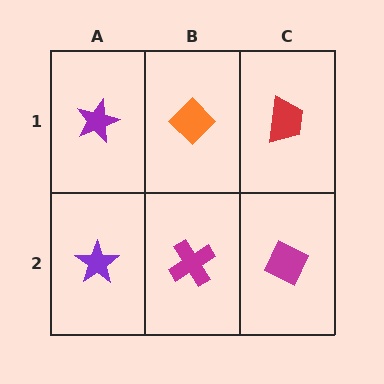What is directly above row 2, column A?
A purple star.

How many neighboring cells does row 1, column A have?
2.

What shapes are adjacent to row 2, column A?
A purple star (row 1, column A), a magenta cross (row 2, column B).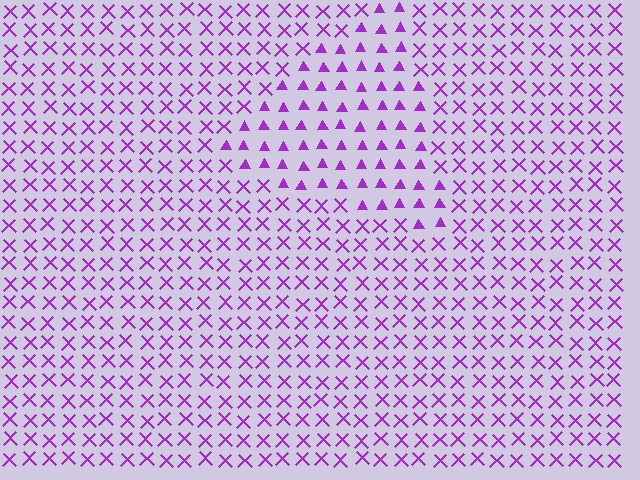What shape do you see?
I see a triangle.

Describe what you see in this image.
The image is filled with small purple elements arranged in a uniform grid. A triangle-shaped region contains triangles, while the surrounding area contains X marks. The boundary is defined purely by the change in element shape.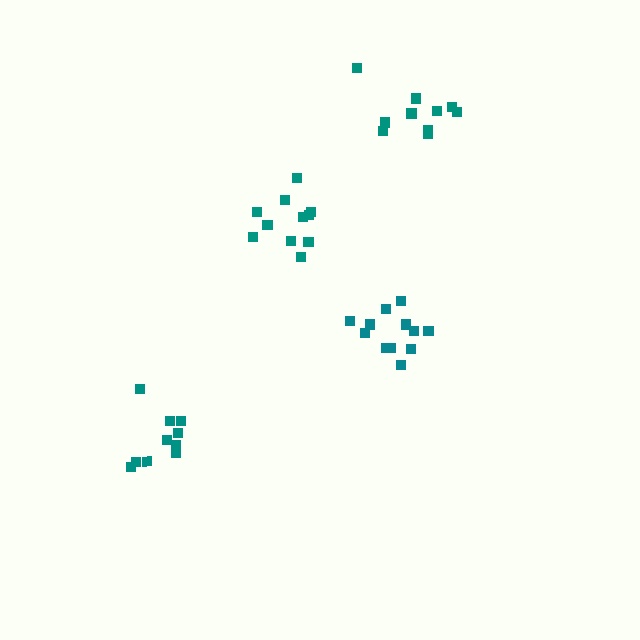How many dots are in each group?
Group 1: 12 dots, Group 2: 11 dots, Group 3: 10 dots, Group 4: 10 dots (43 total).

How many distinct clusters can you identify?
There are 4 distinct clusters.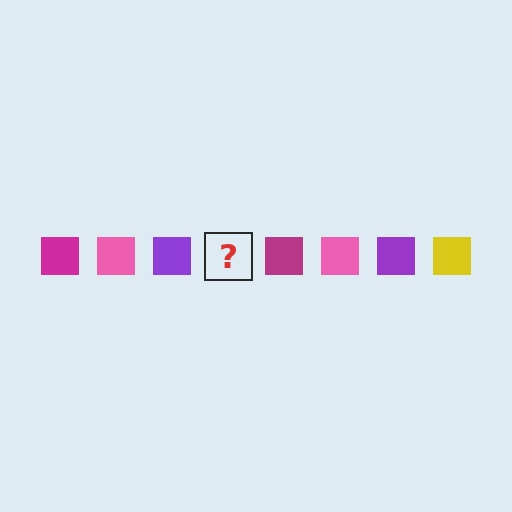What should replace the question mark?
The question mark should be replaced with a yellow square.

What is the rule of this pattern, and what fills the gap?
The rule is that the pattern cycles through magenta, pink, purple, yellow squares. The gap should be filled with a yellow square.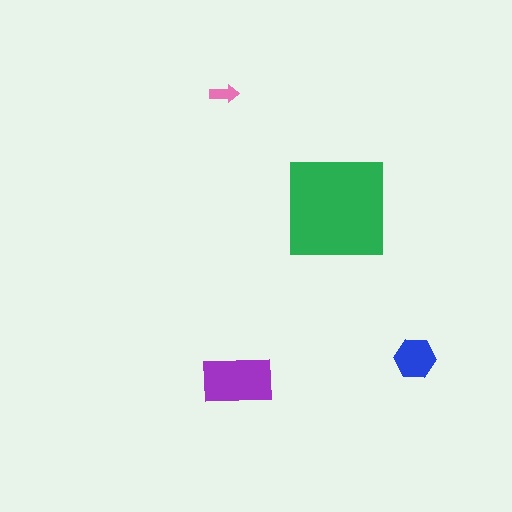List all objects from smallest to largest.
The pink arrow, the blue hexagon, the purple rectangle, the green square.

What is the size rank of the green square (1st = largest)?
1st.